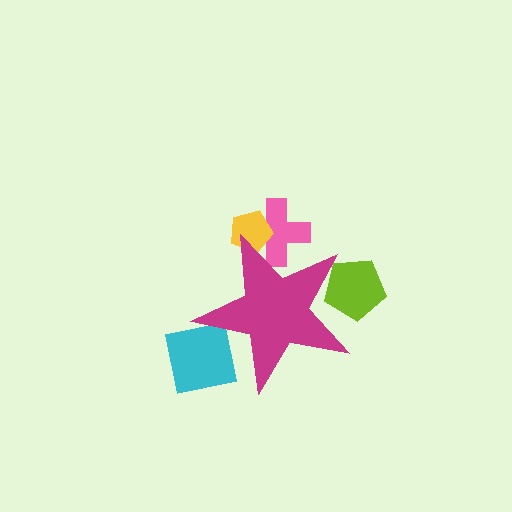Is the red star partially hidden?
Yes, the red star is partially hidden behind the magenta star.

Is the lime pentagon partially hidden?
Yes, the lime pentagon is partially hidden behind the magenta star.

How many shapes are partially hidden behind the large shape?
5 shapes are partially hidden.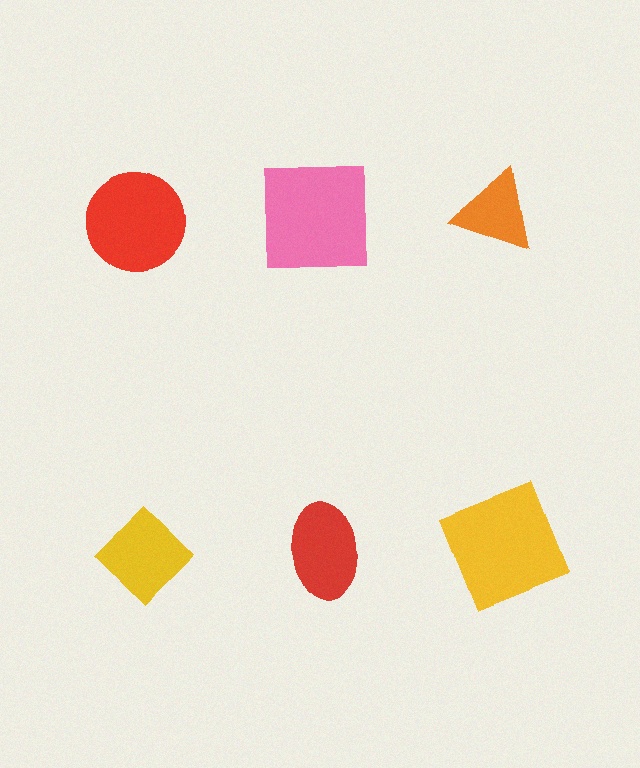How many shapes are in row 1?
3 shapes.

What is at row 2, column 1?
A yellow diamond.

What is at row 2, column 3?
A yellow square.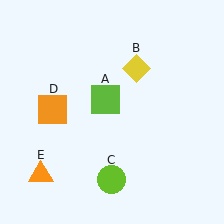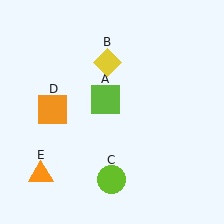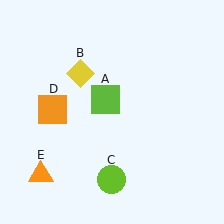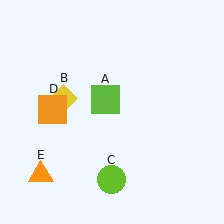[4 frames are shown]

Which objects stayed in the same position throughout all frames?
Lime square (object A) and lime circle (object C) and orange square (object D) and orange triangle (object E) remained stationary.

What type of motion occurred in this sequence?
The yellow diamond (object B) rotated counterclockwise around the center of the scene.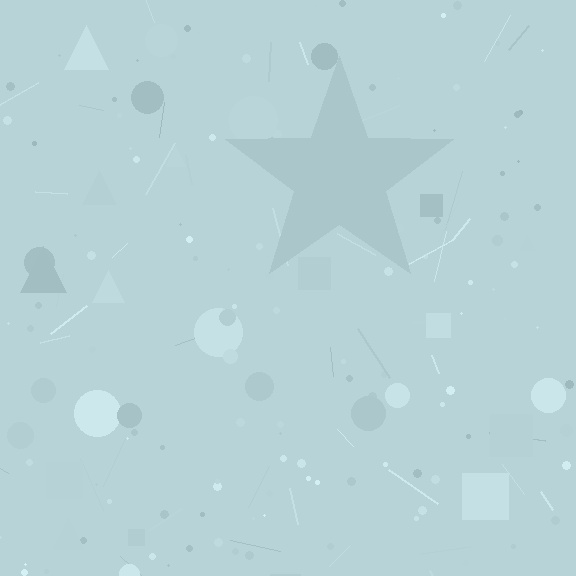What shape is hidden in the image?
A star is hidden in the image.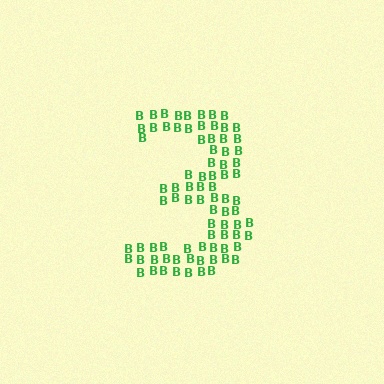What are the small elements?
The small elements are letter B's.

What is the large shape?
The large shape is the digit 3.